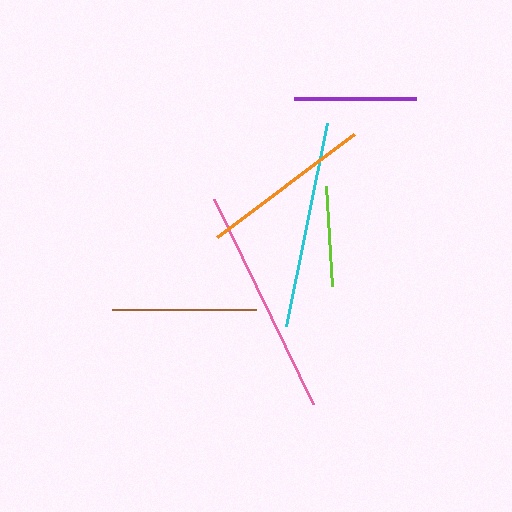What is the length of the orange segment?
The orange segment is approximately 171 pixels long.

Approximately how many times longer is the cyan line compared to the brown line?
The cyan line is approximately 1.4 times the length of the brown line.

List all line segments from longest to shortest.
From longest to shortest: pink, cyan, orange, brown, purple, lime.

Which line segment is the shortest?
The lime line is the shortest at approximately 100 pixels.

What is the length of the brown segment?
The brown segment is approximately 144 pixels long.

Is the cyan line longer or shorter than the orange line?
The cyan line is longer than the orange line.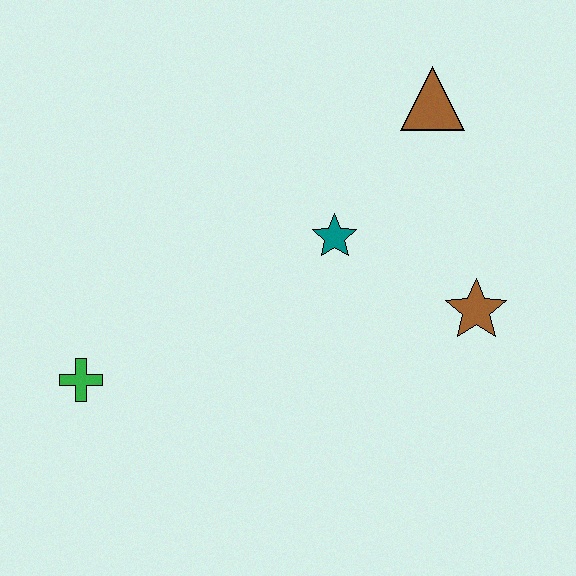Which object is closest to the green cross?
The teal star is closest to the green cross.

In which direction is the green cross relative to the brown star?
The green cross is to the left of the brown star.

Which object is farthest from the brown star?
The green cross is farthest from the brown star.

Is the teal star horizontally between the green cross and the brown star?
Yes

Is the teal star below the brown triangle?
Yes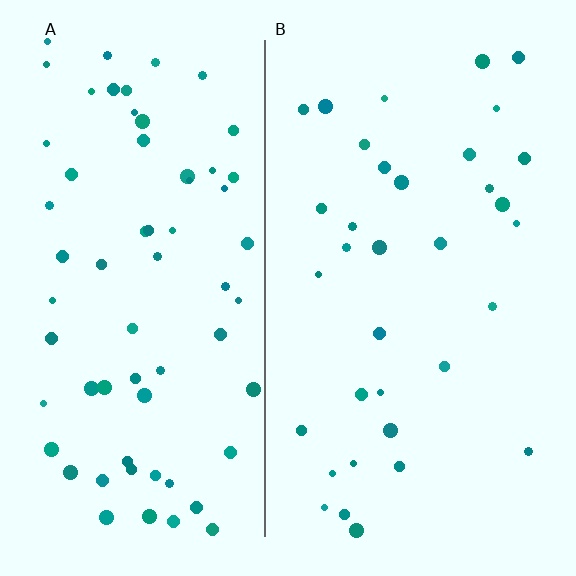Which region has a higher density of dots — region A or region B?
A (the left).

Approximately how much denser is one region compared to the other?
Approximately 1.9× — region A over region B.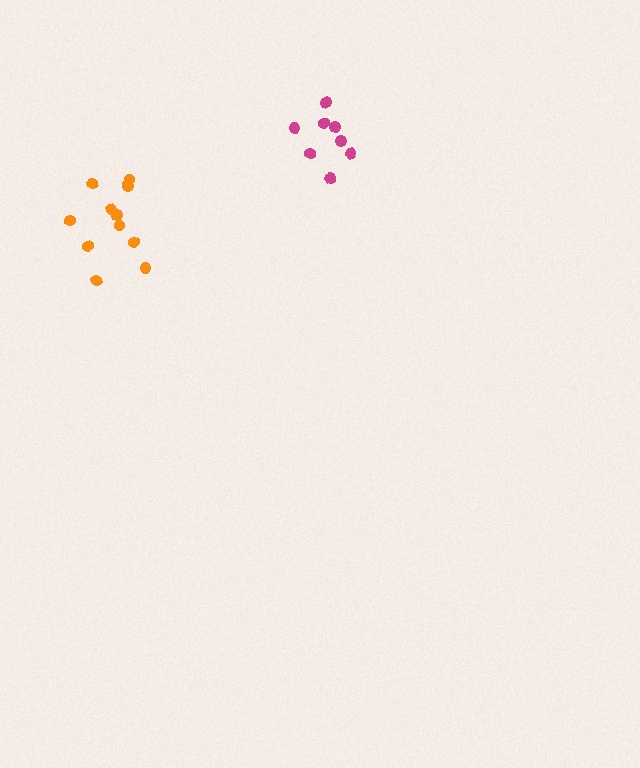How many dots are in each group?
Group 1: 8 dots, Group 2: 11 dots (19 total).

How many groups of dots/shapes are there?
There are 2 groups.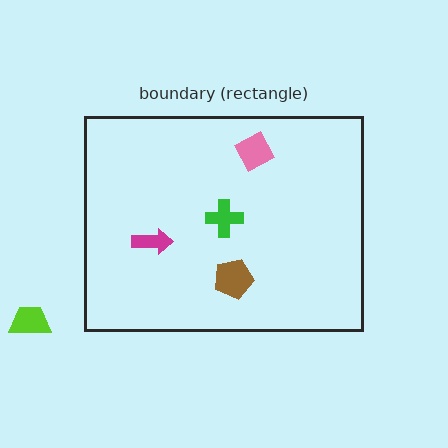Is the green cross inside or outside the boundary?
Inside.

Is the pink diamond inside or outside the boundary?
Inside.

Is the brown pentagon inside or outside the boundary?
Inside.